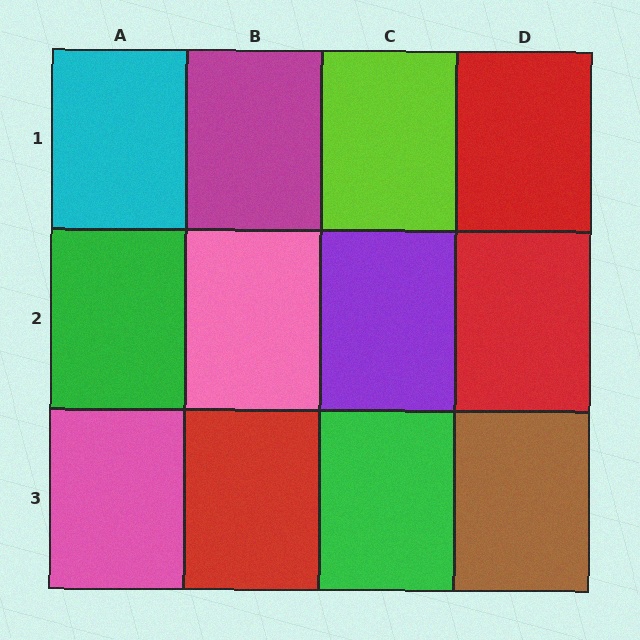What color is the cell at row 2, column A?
Green.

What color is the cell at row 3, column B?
Red.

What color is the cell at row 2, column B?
Pink.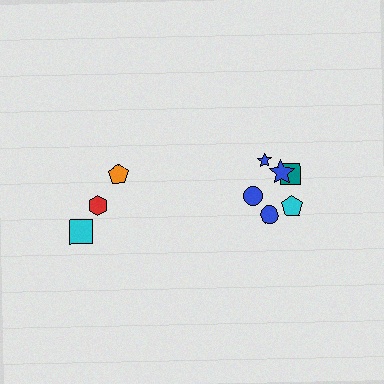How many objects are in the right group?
There are 6 objects.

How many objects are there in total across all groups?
There are 9 objects.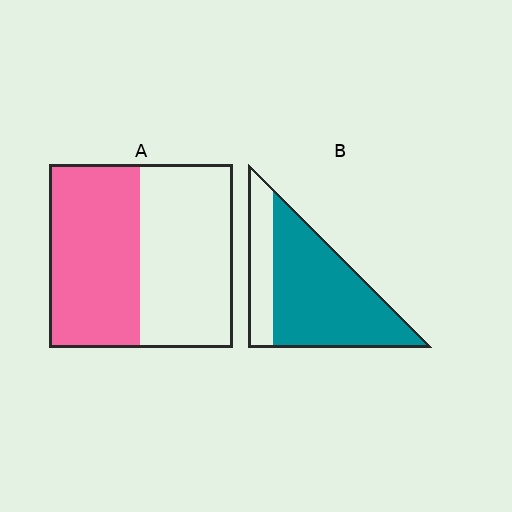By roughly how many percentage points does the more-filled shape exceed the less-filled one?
By roughly 25 percentage points (B over A).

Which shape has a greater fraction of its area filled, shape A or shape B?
Shape B.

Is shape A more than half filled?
Roughly half.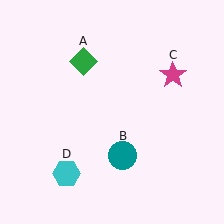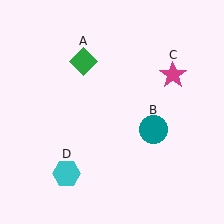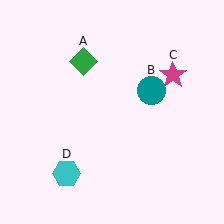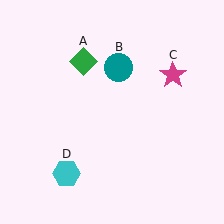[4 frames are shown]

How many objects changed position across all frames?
1 object changed position: teal circle (object B).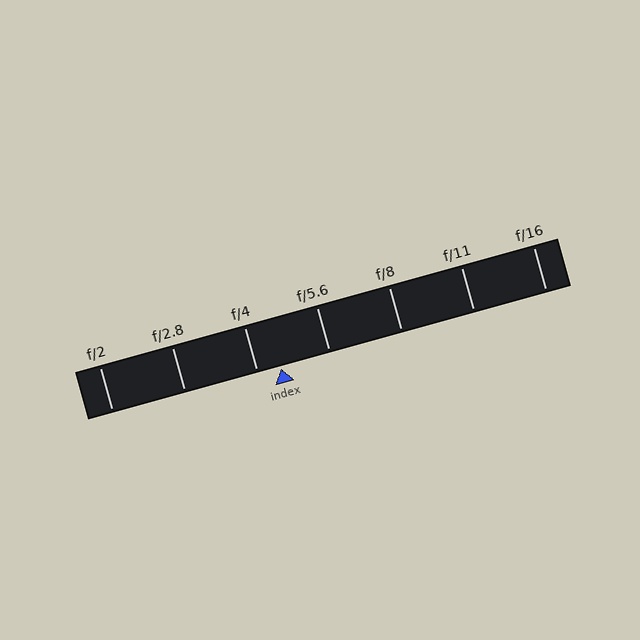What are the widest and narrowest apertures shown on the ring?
The widest aperture shown is f/2 and the narrowest is f/16.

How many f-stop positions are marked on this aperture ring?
There are 7 f-stop positions marked.